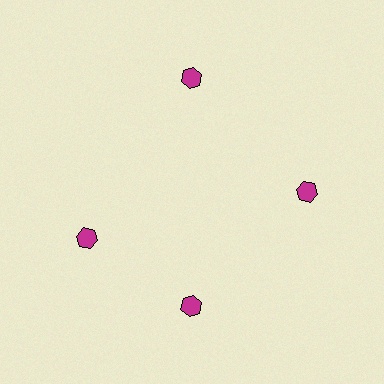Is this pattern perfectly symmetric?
No. The 4 magenta hexagons are arranged in a ring, but one element near the 9 o'clock position is rotated out of alignment along the ring, breaking the 4-fold rotational symmetry.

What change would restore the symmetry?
The symmetry would be restored by rotating it back into even spacing with its neighbors so that all 4 hexagons sit at equal angles and equal distance from the center.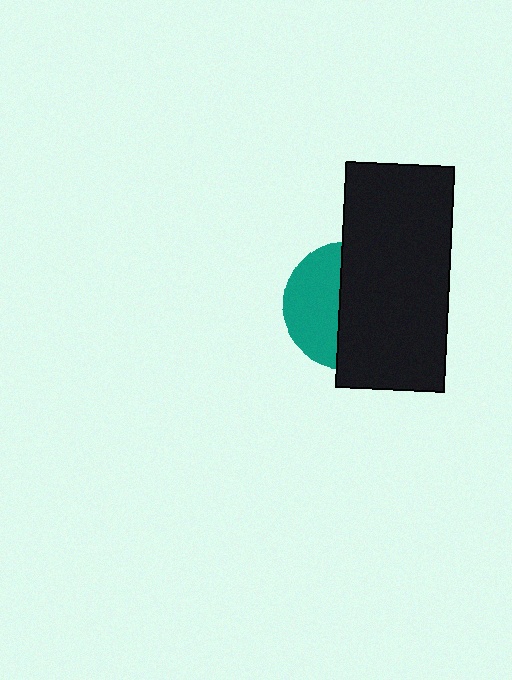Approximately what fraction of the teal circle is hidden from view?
Roughly 58% of the teal circle is hidden behind the black rectangle.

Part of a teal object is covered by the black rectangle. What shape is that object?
It is a circle.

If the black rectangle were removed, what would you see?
You would see the complete teal circle.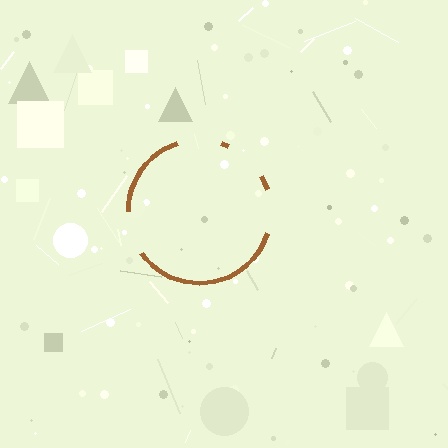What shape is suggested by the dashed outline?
The dashed outline suggests a circle.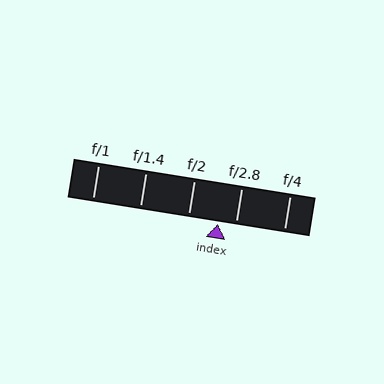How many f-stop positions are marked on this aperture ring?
There are 5 f-stop positions marked.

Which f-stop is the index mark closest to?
The index mark is closest to f/2.8.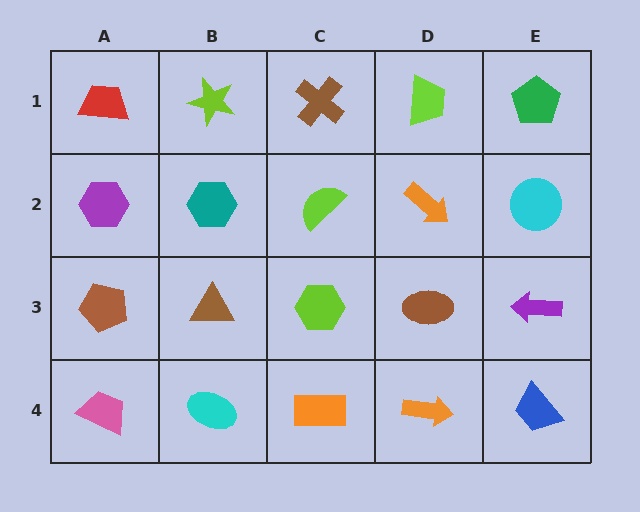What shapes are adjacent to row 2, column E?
A green pentagon (row 1, column E), a purple arrow (row 3, column E), an orange arrow (row 2, column D).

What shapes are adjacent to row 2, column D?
A lime trapezoid (row 1, column D), a brown ellipse (row 3, column D), a lime semicircle (row 2, column C), a cyan circle (row 2, column E).